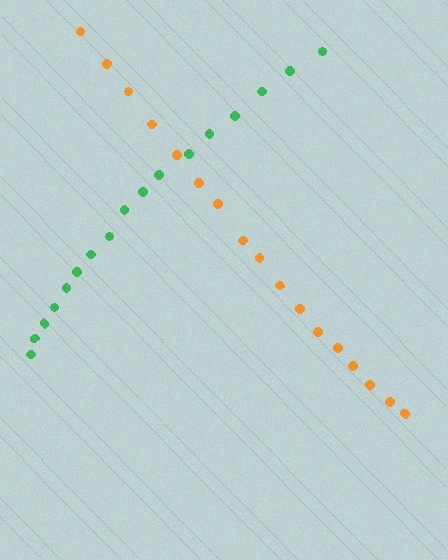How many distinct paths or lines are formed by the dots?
There are 2 distinct paths.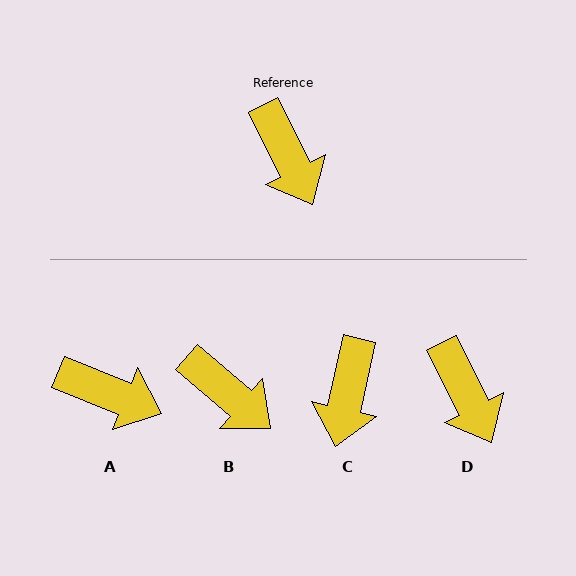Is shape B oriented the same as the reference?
No, it is off by about 23 degrees.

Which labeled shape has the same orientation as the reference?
D.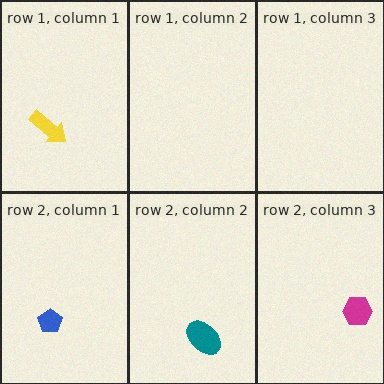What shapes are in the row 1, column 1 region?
The yellow arrow.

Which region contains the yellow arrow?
The row 1, column 1 region.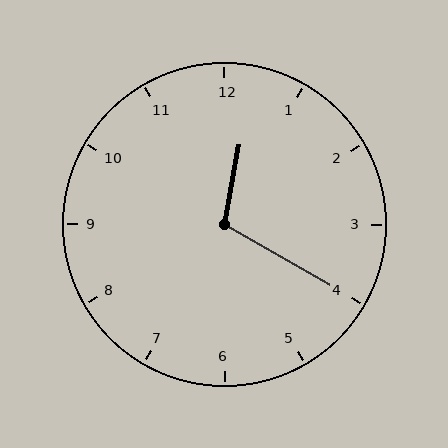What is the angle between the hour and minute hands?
Approximately 110 degrees.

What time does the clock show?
12:20.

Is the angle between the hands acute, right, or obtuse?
It is obtuse.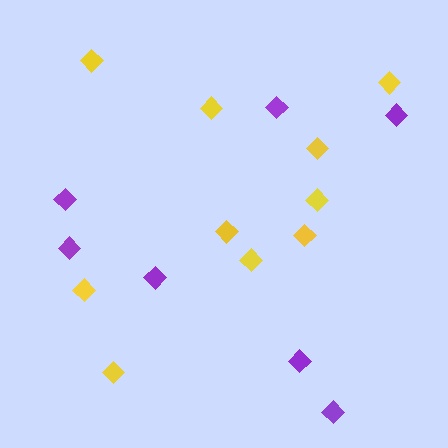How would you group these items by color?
There are 2 groups: one group of purple diamonds (7) and one group of yellow diamonds (10).